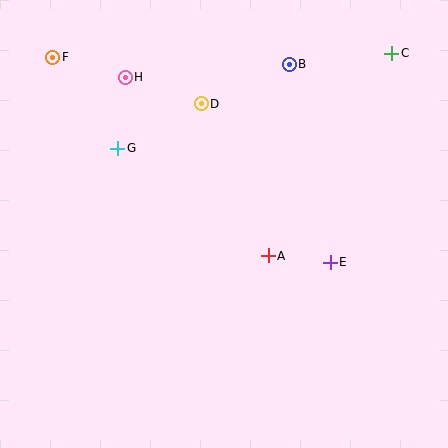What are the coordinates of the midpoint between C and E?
The midpoint between C and E is at (361, 158).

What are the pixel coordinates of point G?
Point G is at (118, 148).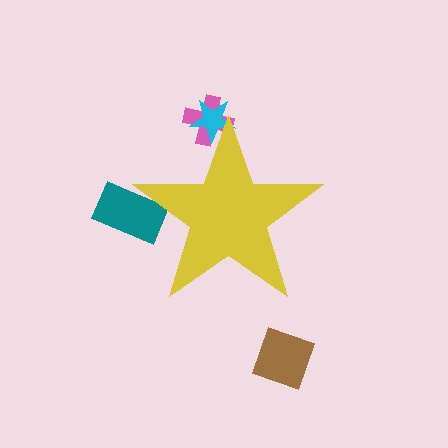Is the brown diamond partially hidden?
No, the brown diamond is fully visible.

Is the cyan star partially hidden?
Yes, the cyan star is partially hidden behind the yellow star.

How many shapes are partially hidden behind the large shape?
3 shapes are partially hidden.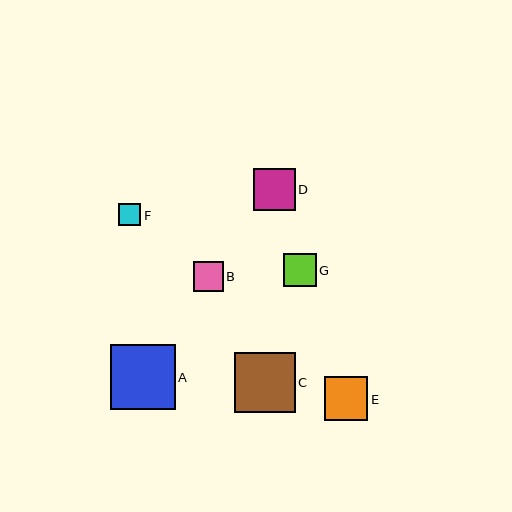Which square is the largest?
Square A is the largest with a size of approximately 65 pixels.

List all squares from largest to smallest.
From largest to smallest: A, C, E, D, G, B, F.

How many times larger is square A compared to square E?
Square A is approximately 1.5 times the size of square E.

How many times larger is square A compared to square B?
Square A is approximately 2.2 times the size of square B.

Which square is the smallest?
Square F is the smallest with a size of approximately 22 pixels.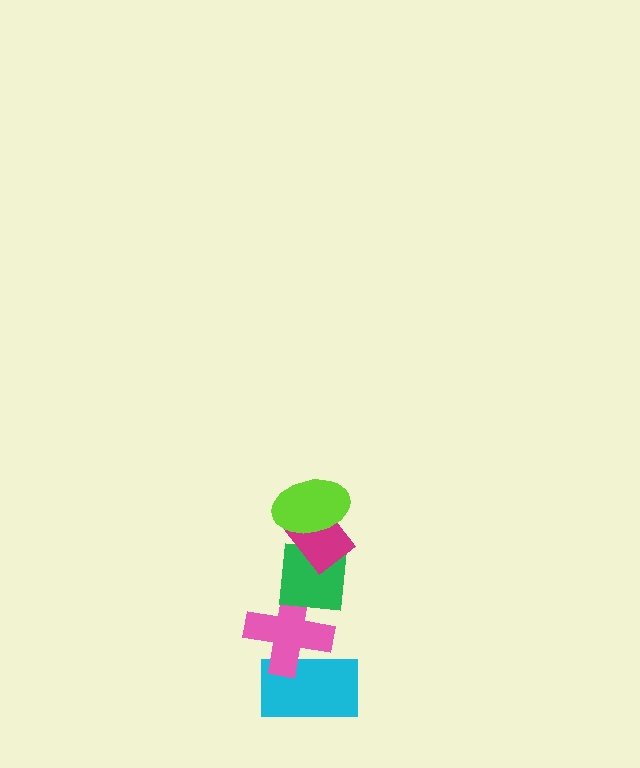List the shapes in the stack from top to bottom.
From top to bottom: the lime ellipse, the magenta rectangle, the green square, the pink cross, the cyan rectangle.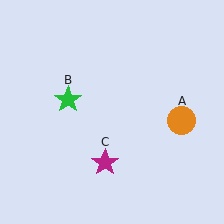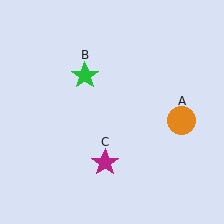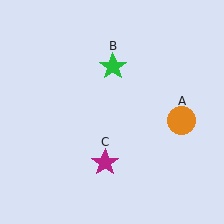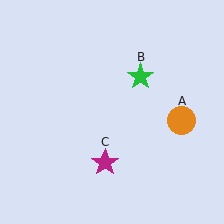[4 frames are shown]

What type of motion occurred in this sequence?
The green star (object B) rotated clockwise around the center of the scene.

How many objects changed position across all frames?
1 object changed position: green star (object B).